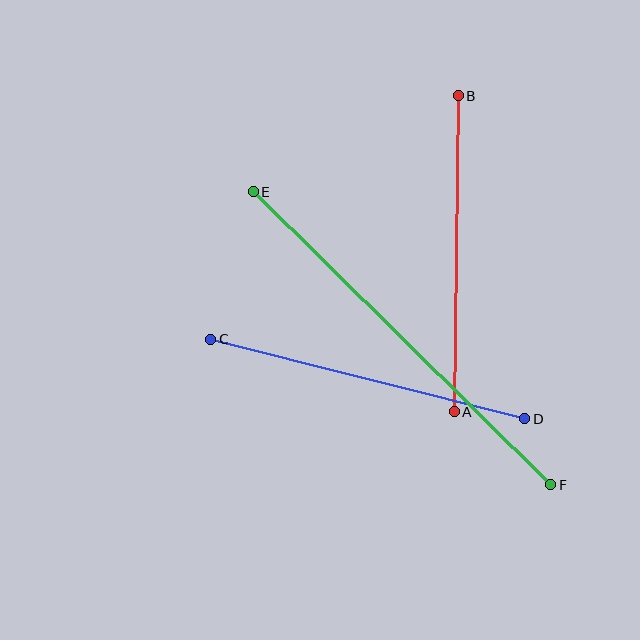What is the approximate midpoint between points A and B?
The midpoint is at approximately (456, 254) pixels.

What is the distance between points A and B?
The distance is approximately 316 pixels.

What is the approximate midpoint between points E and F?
The midpoint is at approximately (402, 338) pixels.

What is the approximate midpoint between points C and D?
The midpoint is at approximately (368, 379) pixels.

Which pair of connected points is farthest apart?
Points E and F are farthest apart.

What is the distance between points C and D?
The distance is approximately 324 pixels.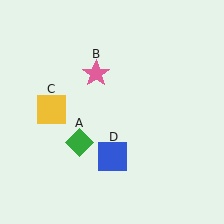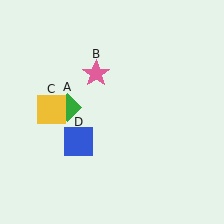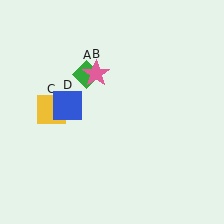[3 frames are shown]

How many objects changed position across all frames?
2 objects changed position: green diamond (object A), blue square (object D).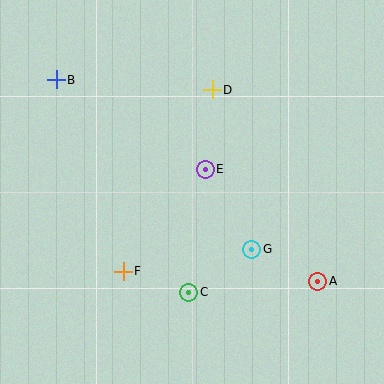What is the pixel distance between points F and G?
The distance between F and G is 130 pixels.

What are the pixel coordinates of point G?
Point G is at (252, 249).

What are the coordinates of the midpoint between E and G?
The midpoint between E and G is at (228, 209).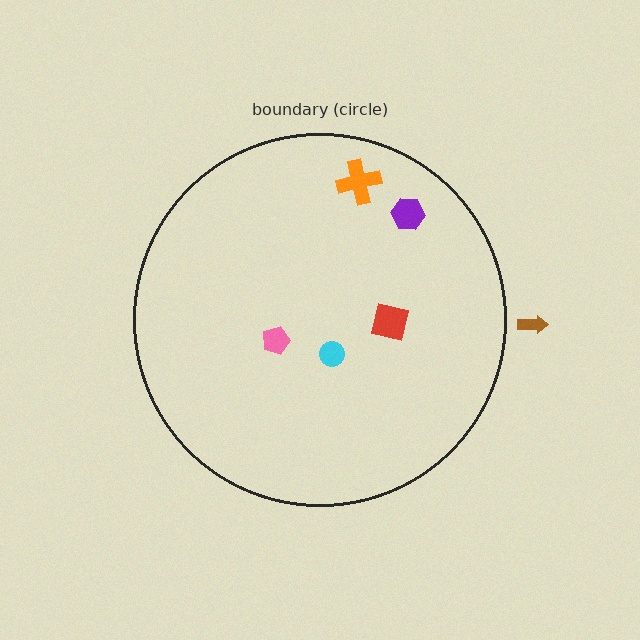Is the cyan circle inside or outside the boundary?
Inside.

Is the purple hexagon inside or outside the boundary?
Inside.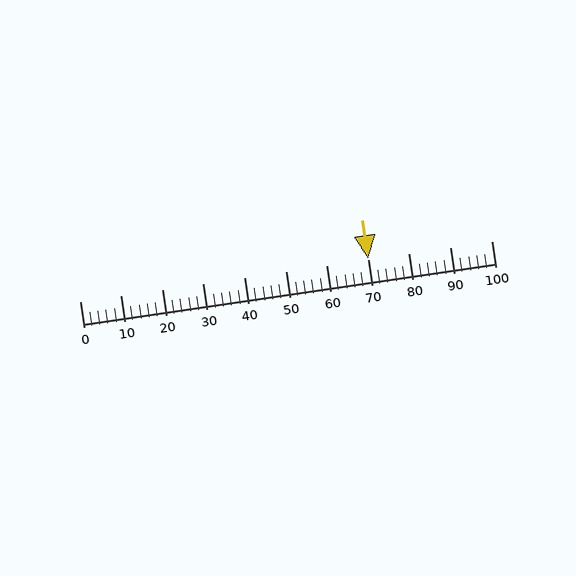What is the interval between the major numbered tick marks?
The major tick marks are spaced 10 units apart.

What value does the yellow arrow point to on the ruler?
The yellow arrow points to approximately 70.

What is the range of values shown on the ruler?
The ruler shows values from 0 to 100.